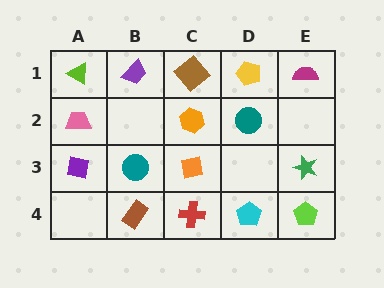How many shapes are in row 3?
4 shapes.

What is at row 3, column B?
A teal circle.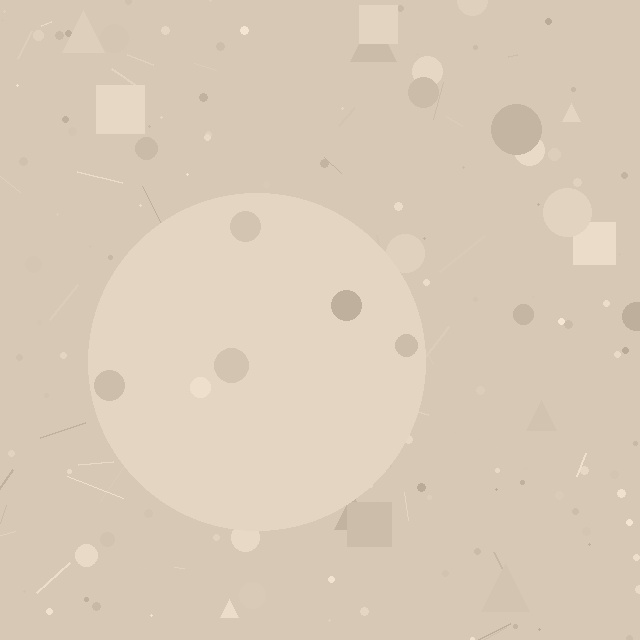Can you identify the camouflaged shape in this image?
The camouflaged shape is a circle.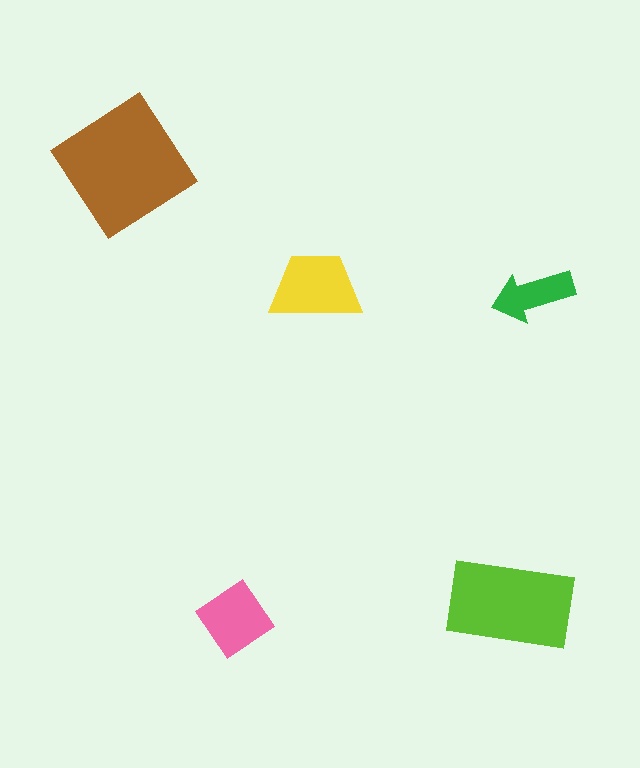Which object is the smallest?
The green arrow.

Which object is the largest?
The brown diamond.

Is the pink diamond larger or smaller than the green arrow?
Larger.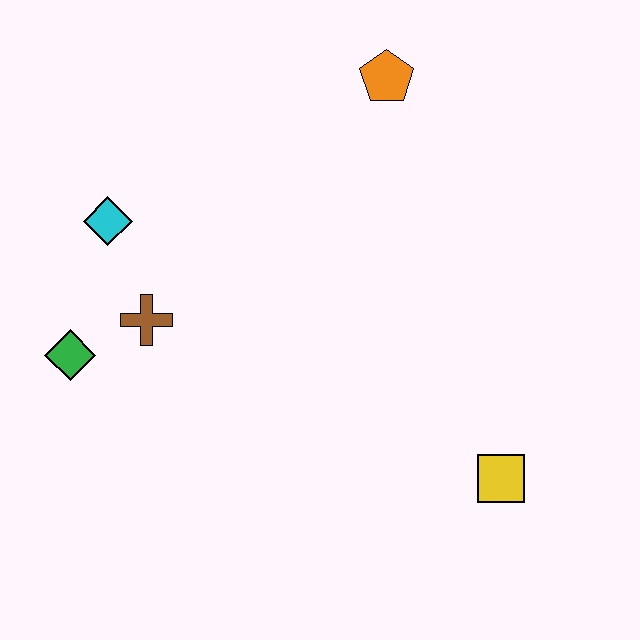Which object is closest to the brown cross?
The green diamond is closest to the brown cross.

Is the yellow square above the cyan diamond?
No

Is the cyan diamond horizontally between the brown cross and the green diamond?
Yes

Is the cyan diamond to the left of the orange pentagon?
Yes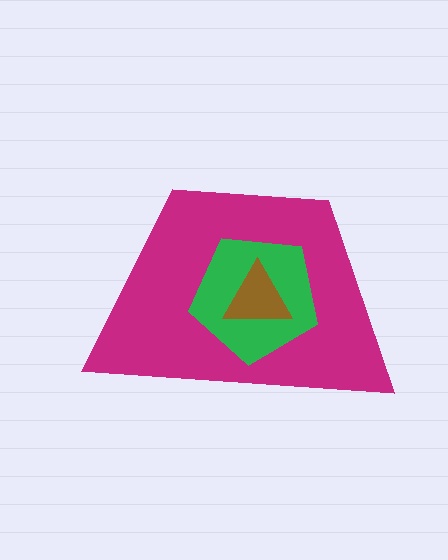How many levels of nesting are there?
3.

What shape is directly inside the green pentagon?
The brown triangle.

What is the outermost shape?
The magenta trapezoid.